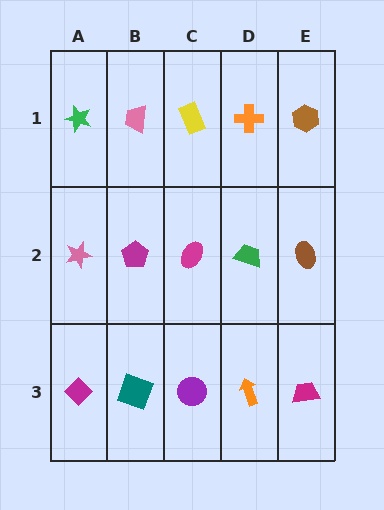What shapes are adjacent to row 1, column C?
A magenta ellipse (row 2, column C), a pink trapezoid (row 1, column B), an orange cross (row 1, column D).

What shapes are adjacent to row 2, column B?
A pink trapezoid (row 1, column B), a teal square (row 3, column B), a pink star (row 2, column A), a magenta ellipse (row 2, column C).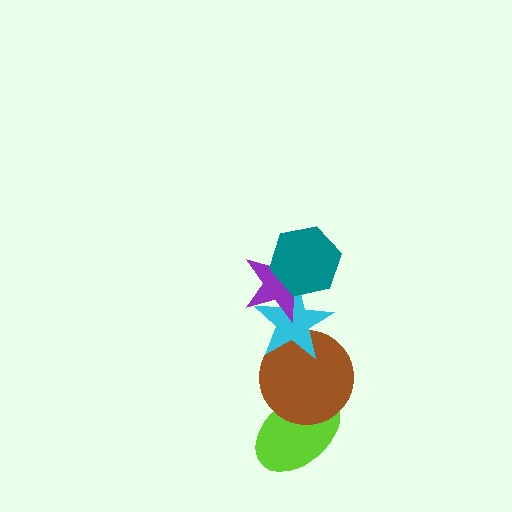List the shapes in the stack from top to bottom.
From top to bottom: the teal hexagon, the purple star, the cyan star, the brown circle, the lime ellipse.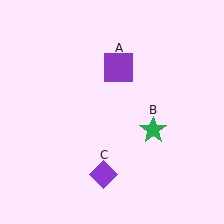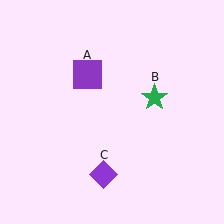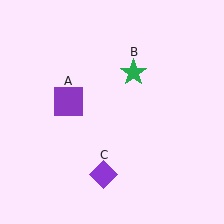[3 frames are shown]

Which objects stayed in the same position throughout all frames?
Purple diamond (object C) remained stationary.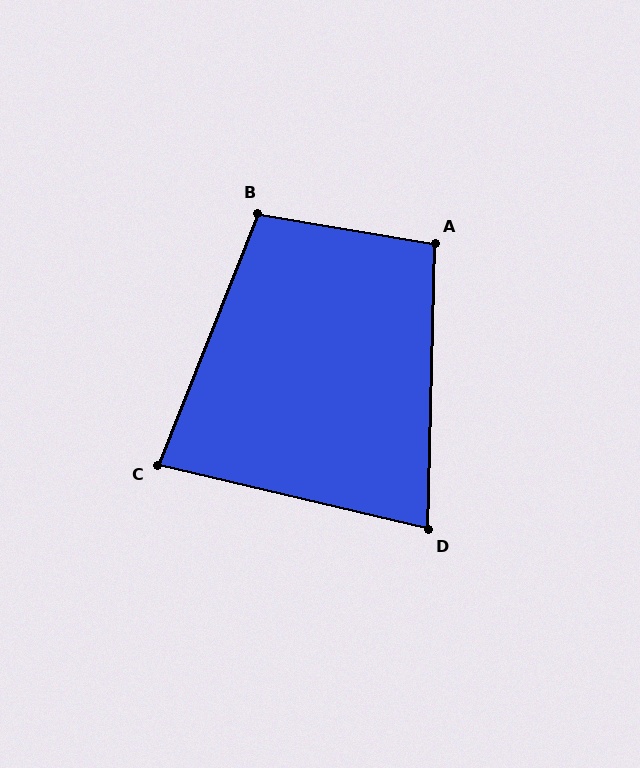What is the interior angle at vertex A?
Approximately 98 degrees (obtuse).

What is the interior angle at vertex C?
Approximately 82 degrees (acute).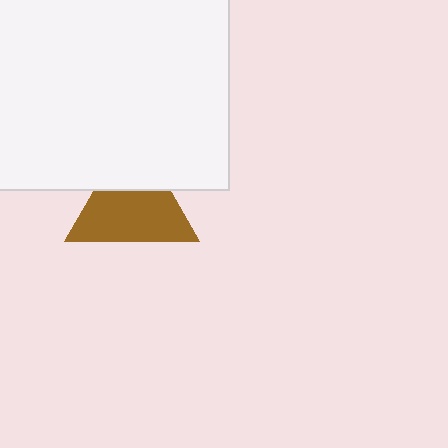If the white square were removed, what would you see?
You would see the complete brown triangle.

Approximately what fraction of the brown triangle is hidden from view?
Roughly 33% of the brown triangle is hidden behind the white square.